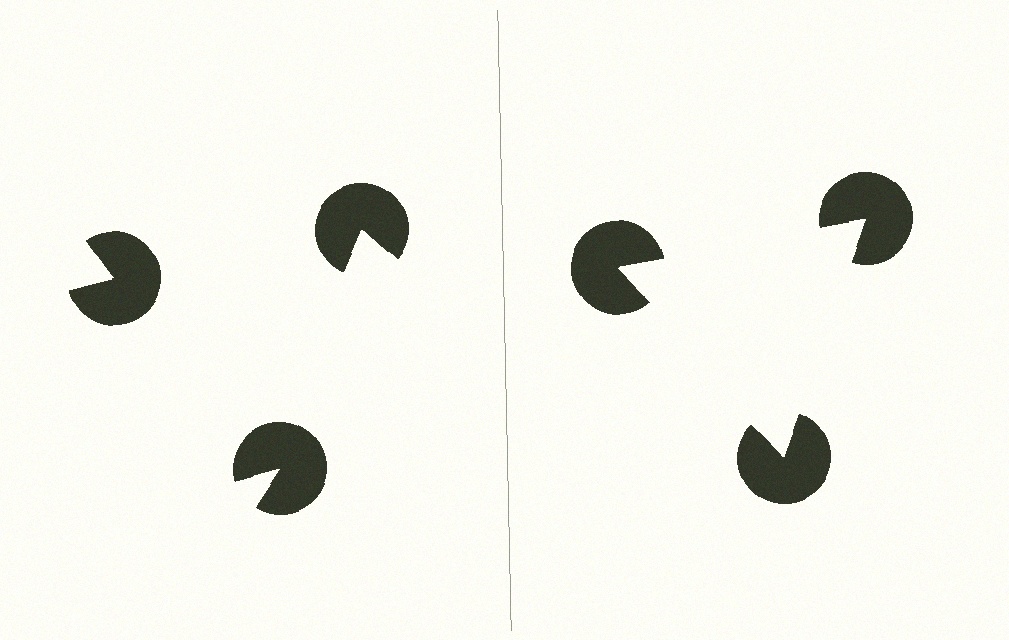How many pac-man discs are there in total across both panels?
6 — 3 on each side.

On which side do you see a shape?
An illusory triangle appears on the right side. On the left side the wedge cuts are rotated, so no coherent shape forms.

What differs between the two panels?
The pac-man discs are positioned identically on both sides; only the wedge orientations differ. On the right they align to a triangle; on the left they are misaligned.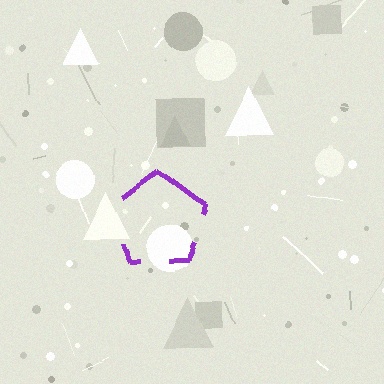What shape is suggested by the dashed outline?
The dashed outline suggests a pentagon.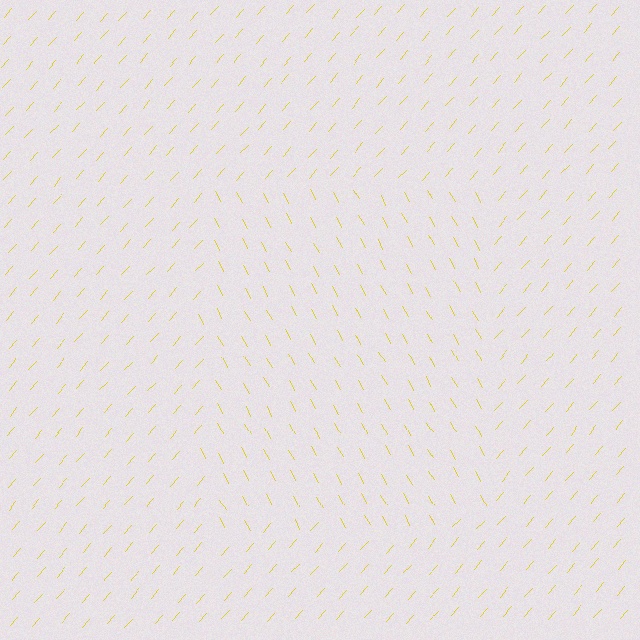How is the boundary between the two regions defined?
The boundary is defined purely by a change in line orientation (approximately 71 degrees difference). All lines are the same color and thickness.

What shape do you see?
I see a rectangle.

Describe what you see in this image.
The image is filled with small yellow line segments. A rectangle region in the image has lines oriented differently from the surrounding lines, creating a visible texture boundary.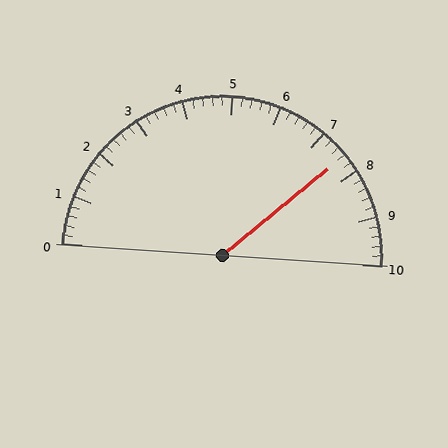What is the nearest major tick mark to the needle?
The nearest major tick mark is 8.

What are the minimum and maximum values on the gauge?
The gauge ranges from 0 to 10.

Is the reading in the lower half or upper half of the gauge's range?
The reading is in the upper half of the range (0 to 10).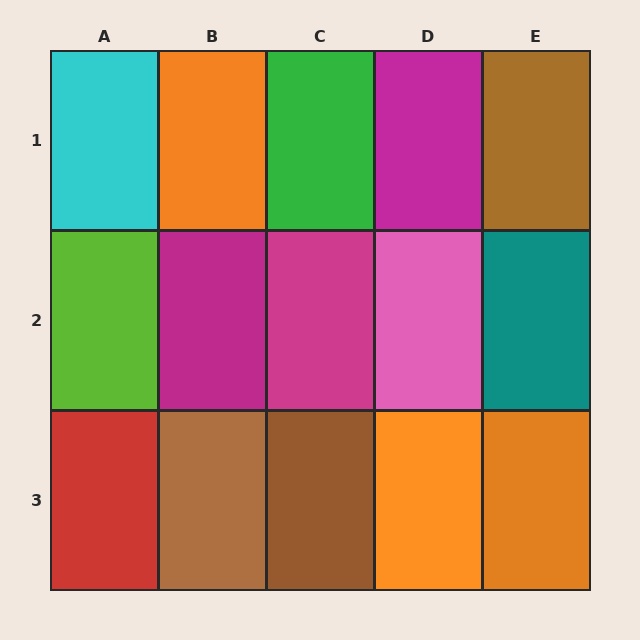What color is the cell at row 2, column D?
Pink.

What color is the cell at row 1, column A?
Cyan.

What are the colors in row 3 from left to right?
Red, brown, brown, orange, orange.